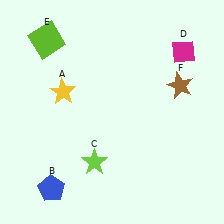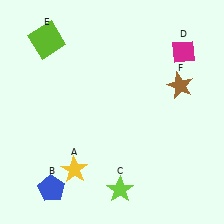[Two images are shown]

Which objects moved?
The objects that moved are: the yellow star (A), the lime star (C).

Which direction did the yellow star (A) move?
The yellow star (A) moved down.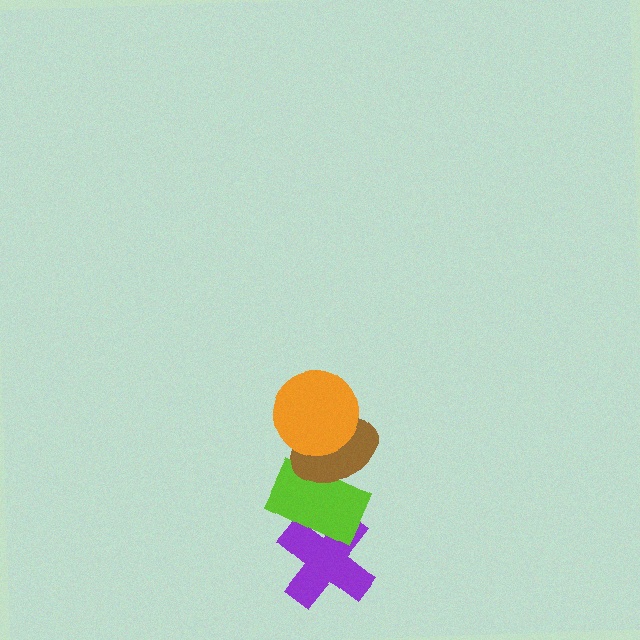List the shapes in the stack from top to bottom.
From top to bottom: the orange circle, the brown ellipse, the lime rectangle, the purple cross.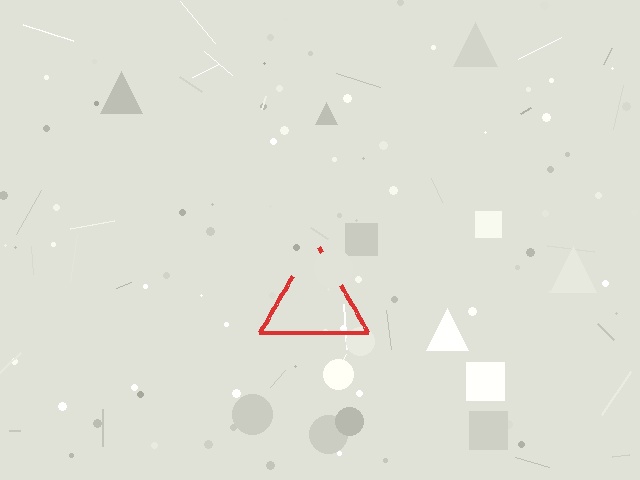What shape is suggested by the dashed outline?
The dashed outline suggests a triangle.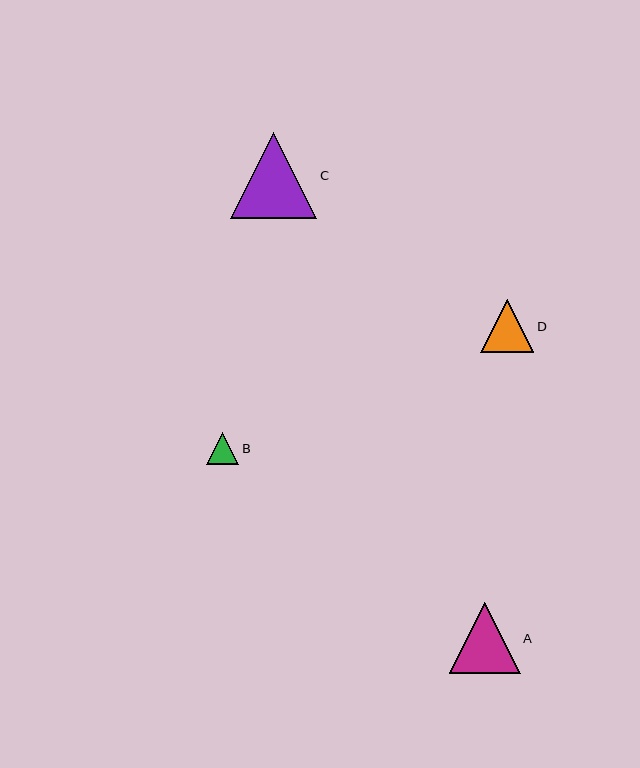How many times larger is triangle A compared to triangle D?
Triangle A is approximately 1.3 times the size of triangle D.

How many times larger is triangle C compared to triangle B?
Triangle C is approximately 2.7 times the size of triangle B.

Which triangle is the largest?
Triangle C is the largest with a size of approximately 86 pixels.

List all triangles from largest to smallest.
From largest to smallest: C, A, D, B.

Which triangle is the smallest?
Triangle B is the smallest with a size of approximately 32 pixels.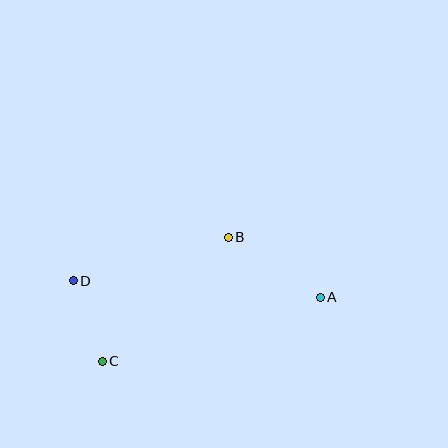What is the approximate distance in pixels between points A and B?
The distance between A and B is approximately 110 pixels.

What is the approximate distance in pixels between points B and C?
The distance between B and C is approximately 176 pixels.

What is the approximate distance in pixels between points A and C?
The distance between A and C is approximately 227 pixels.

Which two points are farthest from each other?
Points A and D are farthest from each other.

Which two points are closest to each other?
Points C and D are closest to each other.